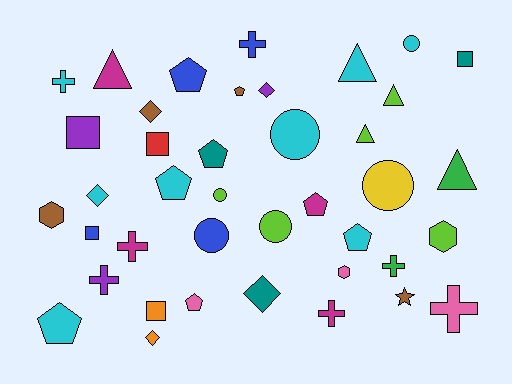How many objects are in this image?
There are 40 objects.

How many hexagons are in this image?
There are 3 hexagons.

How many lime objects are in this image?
There are 5 lime objects.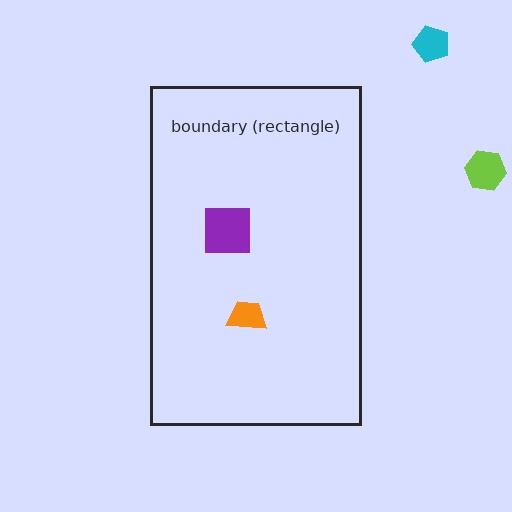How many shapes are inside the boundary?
2 inside, 2 outside.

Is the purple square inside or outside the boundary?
Inside.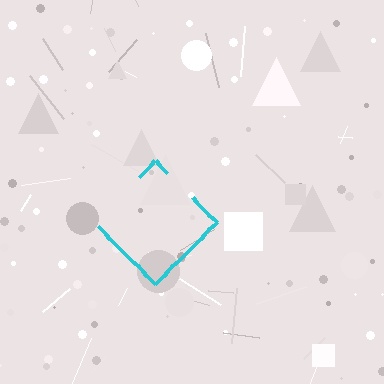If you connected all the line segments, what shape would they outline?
They would outline a diamond.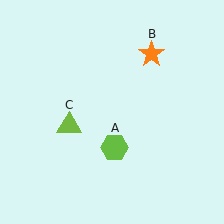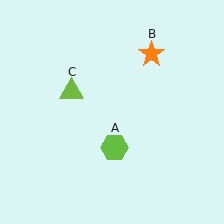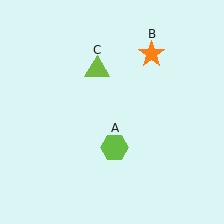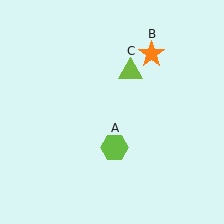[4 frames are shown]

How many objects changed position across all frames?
1 object changed position: lime triangle (object C).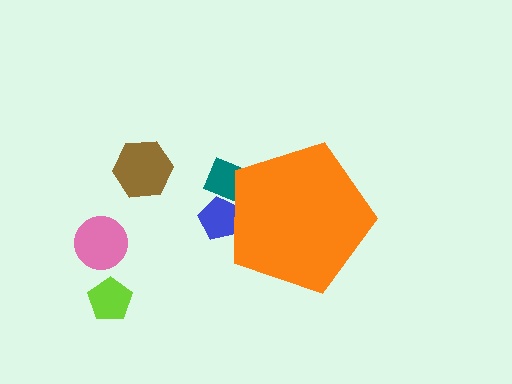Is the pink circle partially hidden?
No, the pink circle is fully visible.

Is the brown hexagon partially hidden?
No, the brown hexagon is fully visible.